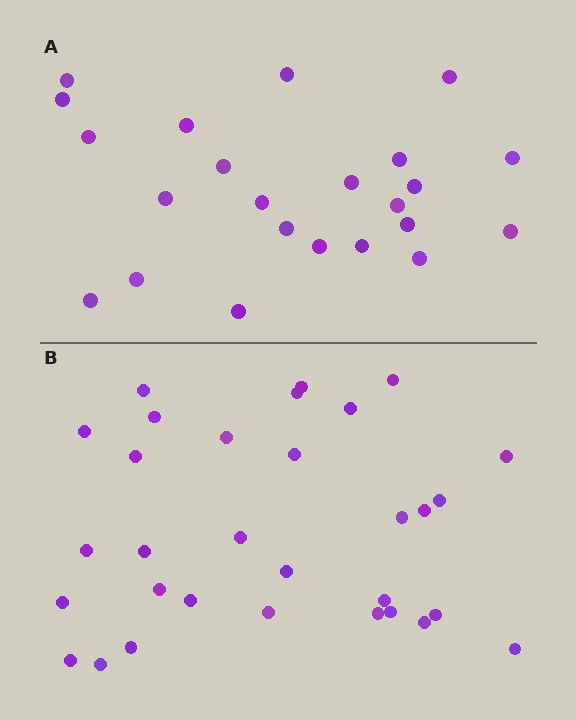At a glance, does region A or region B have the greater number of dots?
Region B (the bottom region) has more dots.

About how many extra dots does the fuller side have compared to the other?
Region B has roughly 8 or so more dots than region A.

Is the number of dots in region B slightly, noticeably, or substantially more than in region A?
Region B has noticeably more, but not dramatically so. The ratio is roughly 1.3 to 1.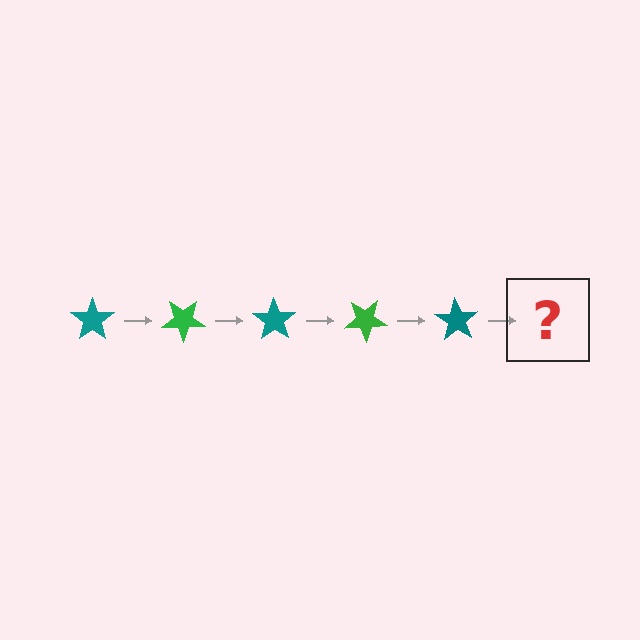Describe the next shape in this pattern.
It should be a green star, rotated 175 degrees from the start.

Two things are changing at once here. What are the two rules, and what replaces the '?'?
The two rules are that it rotates 35 degrees each step and the color cycles through teal and green. The '?' should be a green star, rotated 175 degrees from the start.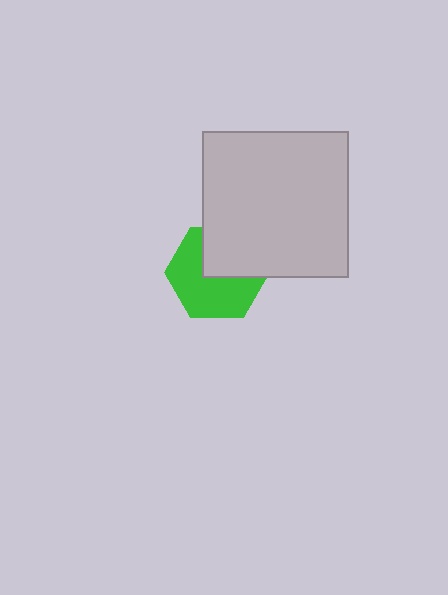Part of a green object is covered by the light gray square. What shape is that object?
It is a hexagon.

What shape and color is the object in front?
The object in front is a light gray square.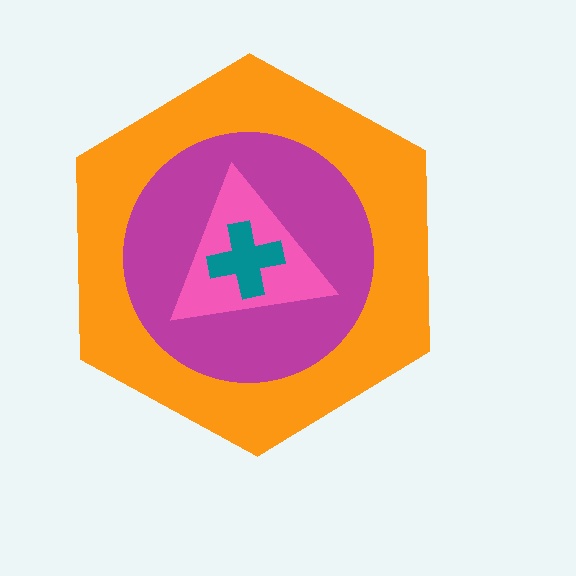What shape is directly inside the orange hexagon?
The magenta circle.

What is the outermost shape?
The orange hexagon.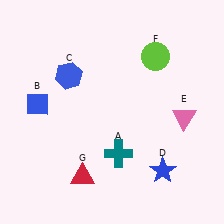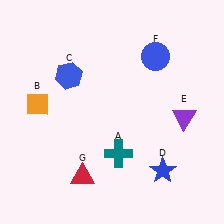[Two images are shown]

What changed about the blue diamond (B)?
In Image 1, B is blue. In Image 2, it changed to orange.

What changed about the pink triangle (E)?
In Image 1, E is pink. In Image 2, it changed to purple.